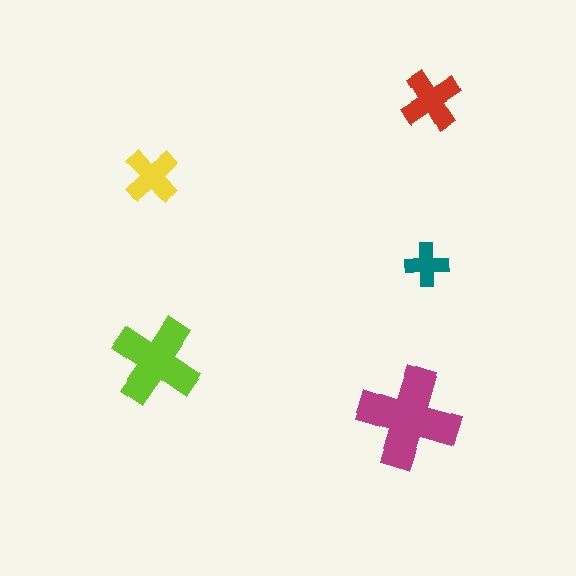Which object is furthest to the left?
The lime cross is leftmost.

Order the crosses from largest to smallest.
the magenta one, the lime one, the red one, the yellow one, the teal one.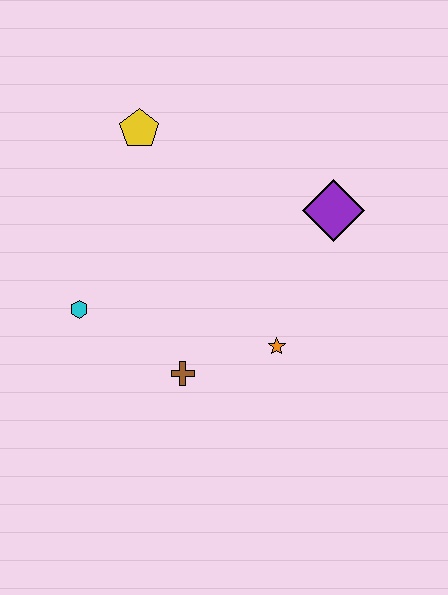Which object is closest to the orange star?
The brown cross is closest to the orange star.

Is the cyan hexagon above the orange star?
Yes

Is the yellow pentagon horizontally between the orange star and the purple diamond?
No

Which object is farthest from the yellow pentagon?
The orange star is farthest from the yellow pentagon.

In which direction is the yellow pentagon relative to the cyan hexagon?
The yellow pentagon is above the cyan hexagon.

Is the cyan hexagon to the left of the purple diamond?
Yes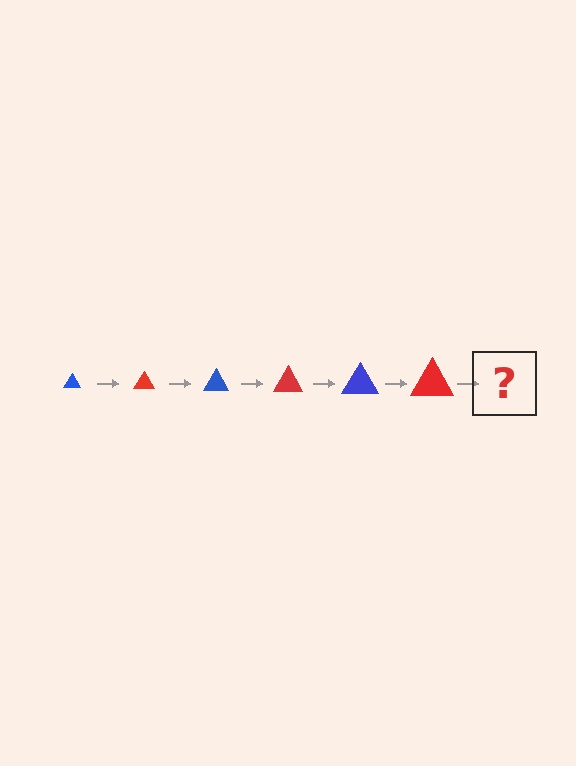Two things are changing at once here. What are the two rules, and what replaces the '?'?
The two rules are that the triangle grows larger each step and the color cycles through blue and red. The '?' should be a blue triangle, larger than the previous one.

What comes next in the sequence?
The next element should be a blue triangle, larger than the previous one.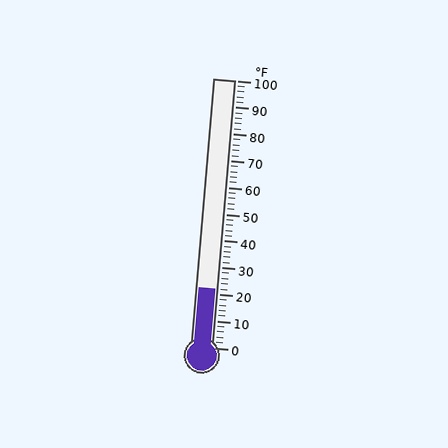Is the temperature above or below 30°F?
The temperature is below 30°F.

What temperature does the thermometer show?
The thermometer shows approximately 22°F.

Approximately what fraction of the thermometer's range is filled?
The thermometer is filled to approximately 20% of its range.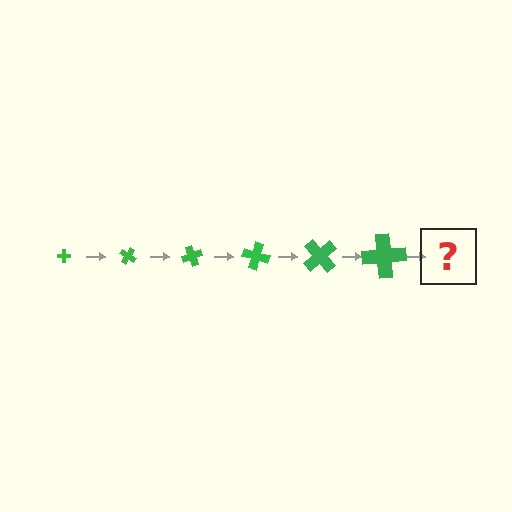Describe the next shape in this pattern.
It should be a cross, larger than the previous one and rotated 210 degrees from the start.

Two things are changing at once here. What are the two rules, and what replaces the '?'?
The two rules are that the cross grows larger each step and it rotates 35 degrees each step. The '?' should be a cross, larger than the previous one and rotated 210 degrees from the start.